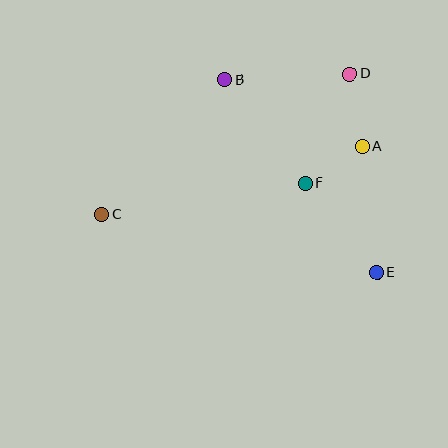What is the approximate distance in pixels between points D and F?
The distance between D and F is approximately 118 pixels.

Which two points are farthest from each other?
Points C and D are farthest from each other.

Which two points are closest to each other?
Points A and F are closest to each other.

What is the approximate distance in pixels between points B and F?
The distance between B and F is approximately 131 pixels.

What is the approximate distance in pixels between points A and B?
The distance between A and B is approximately 153 pixels.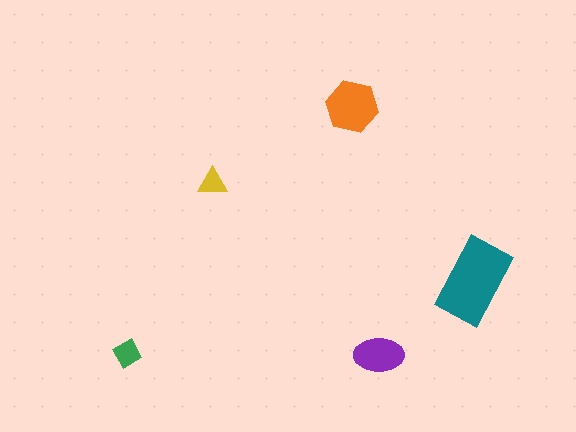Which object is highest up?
The orange hexagon is topmost.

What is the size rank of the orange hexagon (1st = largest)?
2nd.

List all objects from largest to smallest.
The teal rectangle, the orange hexagon, the purple ellipse, the green diamond, the yellow triangle.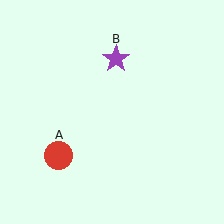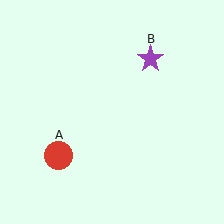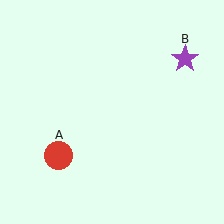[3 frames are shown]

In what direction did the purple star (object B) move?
The purple star (object B) moved right.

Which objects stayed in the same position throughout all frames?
Red circle (object A) remained stationary.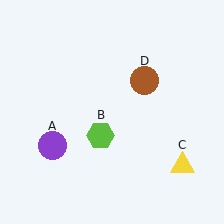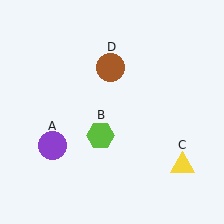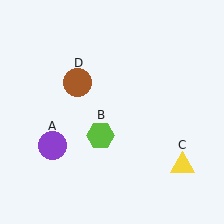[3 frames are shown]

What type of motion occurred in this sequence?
The brown circle (object D) rotated counterclockwise around the center of the scene.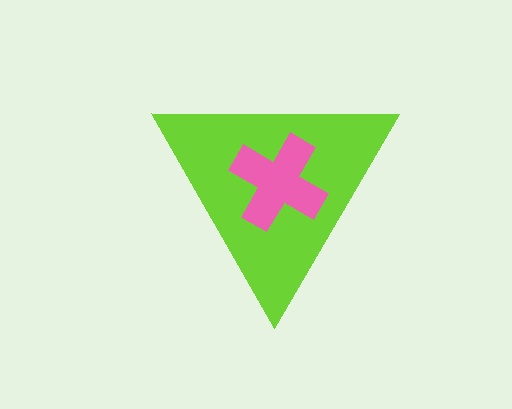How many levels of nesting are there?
2.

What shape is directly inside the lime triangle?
The pink cross.